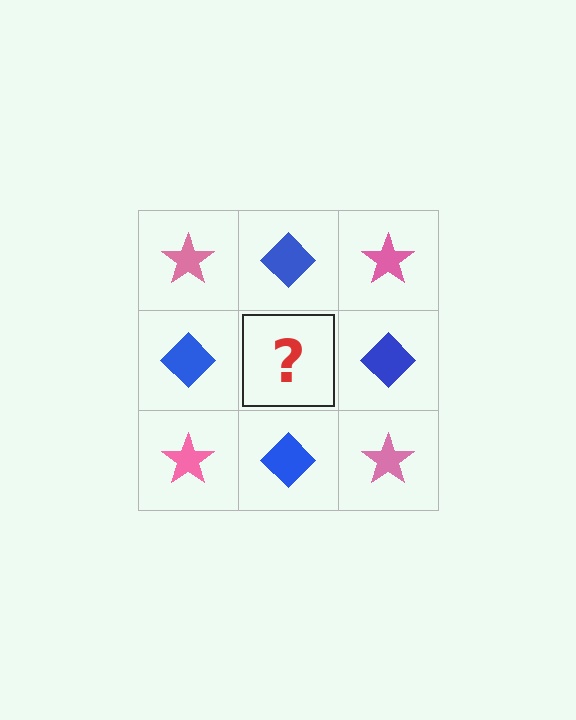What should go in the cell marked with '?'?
The missing cell should contain a pink star.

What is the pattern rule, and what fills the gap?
The rule is that it alternates pink star and blue diamond in a checkerboard pattern. The gap should be filled with a pink star.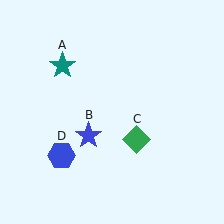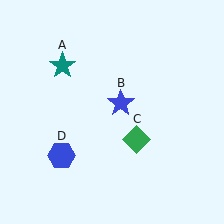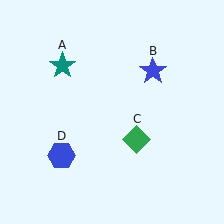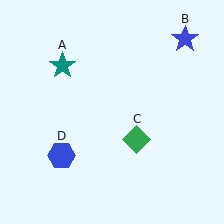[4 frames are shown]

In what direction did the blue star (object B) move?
The blue star (object B) moved up and to the right.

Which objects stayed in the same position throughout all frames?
Teal star (object A) and green diamond (object C) and blue hexagon (object D) remained stationary.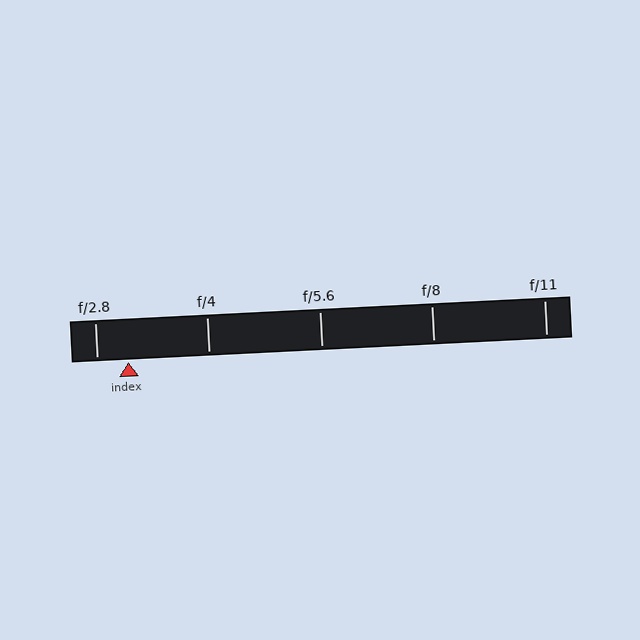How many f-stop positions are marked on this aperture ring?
There are 5 f-stop positions marked.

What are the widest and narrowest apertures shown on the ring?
The widest aperture shown is f/2.8 and the narrowest is f/11.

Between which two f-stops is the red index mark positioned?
The index mark is between f/2.8 and f/4.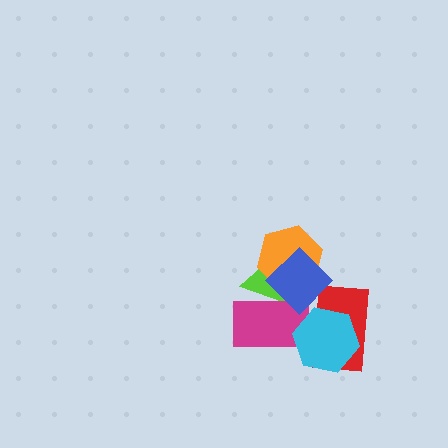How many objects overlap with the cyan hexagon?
2 objects overlap with the cyan hexagon.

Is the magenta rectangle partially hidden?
Yes, it is partially covered by another shape.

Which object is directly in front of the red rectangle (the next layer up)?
The magenta rectangle is directly in front of the red rectangle.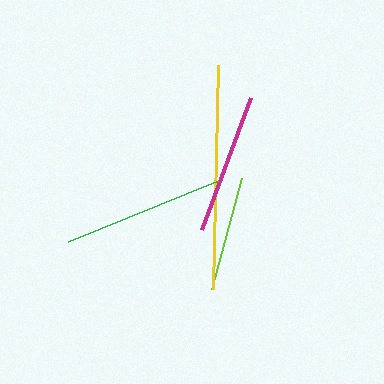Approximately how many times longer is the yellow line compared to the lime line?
The yellow line is approximately 1.9 times the length of the lime line.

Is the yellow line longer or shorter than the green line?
The yellow line is longer than the green line.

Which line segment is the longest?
The yellow line is the longest at approximately 224 pixels.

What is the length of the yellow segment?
The yellow segment is approximately 224 pixels long.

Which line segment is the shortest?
The lime line is the shortest at approximately 115 pixels.